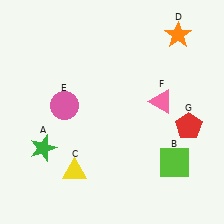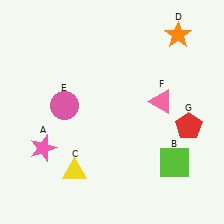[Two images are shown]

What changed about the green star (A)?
In Image 1, A is green. In Image 2, it changed to pink.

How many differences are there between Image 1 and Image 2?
There is 1 difference between the two images.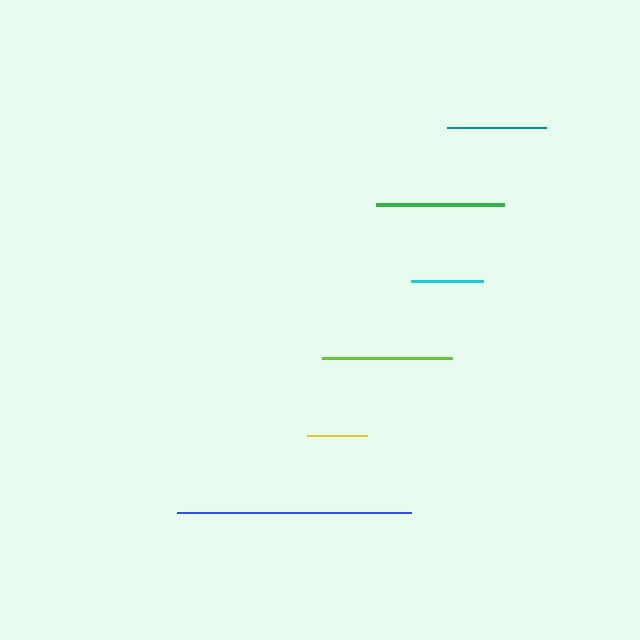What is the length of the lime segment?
The lime segment is approximately 130 pixels long.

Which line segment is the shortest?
The yellow line is the shortest at approximately 61 pixels.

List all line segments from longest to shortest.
From longest to shortest: blue, lime, green, teal, cyan, yellow.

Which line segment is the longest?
The blue line is the longest at approximately 234 pixels.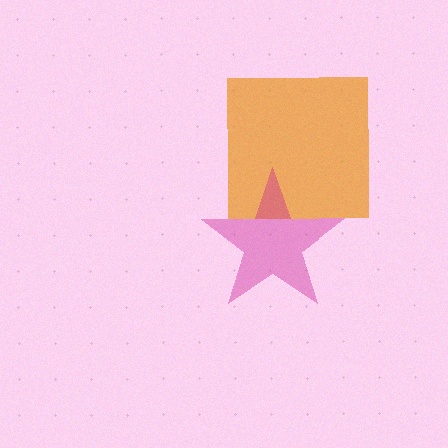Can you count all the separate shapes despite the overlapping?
Yes, there are 2 separate shapes.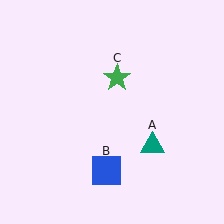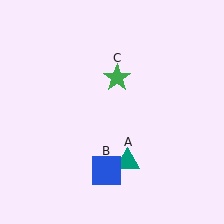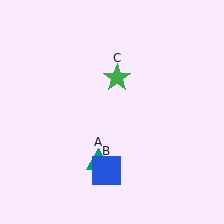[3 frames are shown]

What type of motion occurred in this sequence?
The teal triangle (object A) rotated clockwise around the center of the scene.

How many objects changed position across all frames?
1 object changed position: teal triangle (object A).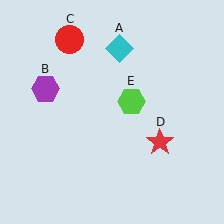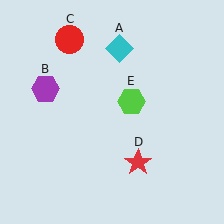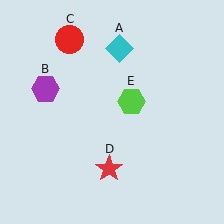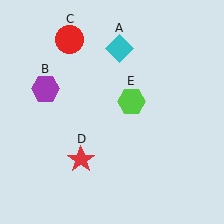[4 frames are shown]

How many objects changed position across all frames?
1 object changed position: red star (object D).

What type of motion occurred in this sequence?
The red star (object D) rotated clockwise around the center of the scene.